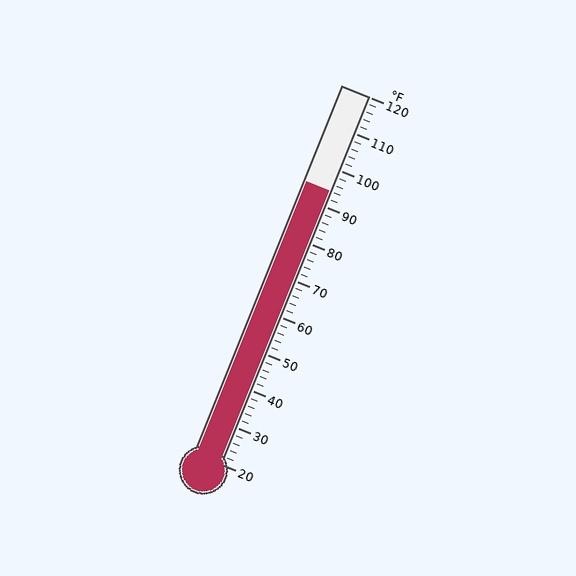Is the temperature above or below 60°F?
The temperature is above 60°F.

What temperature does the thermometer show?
The thermometer shows approximately 94°F.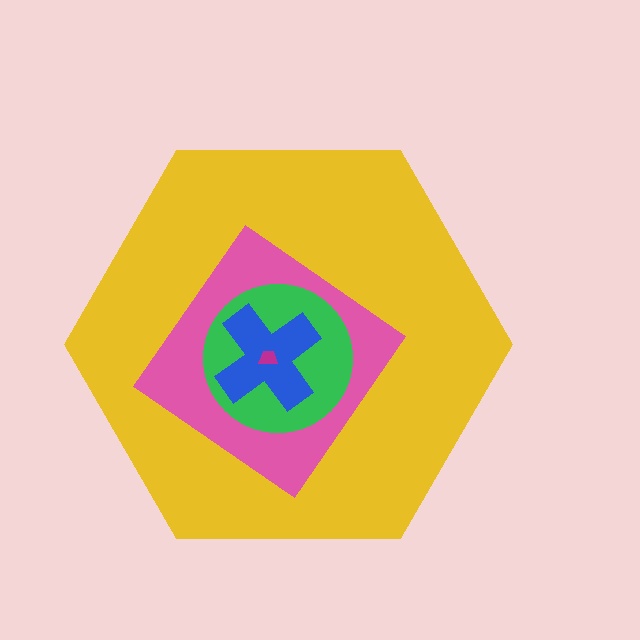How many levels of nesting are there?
5.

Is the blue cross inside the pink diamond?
Yes.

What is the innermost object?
The magenta trapezoid.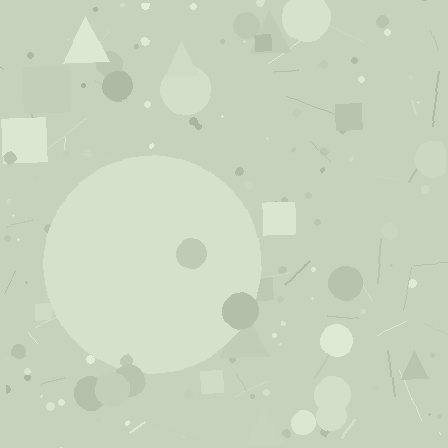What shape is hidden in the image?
A circle is hidden in the image.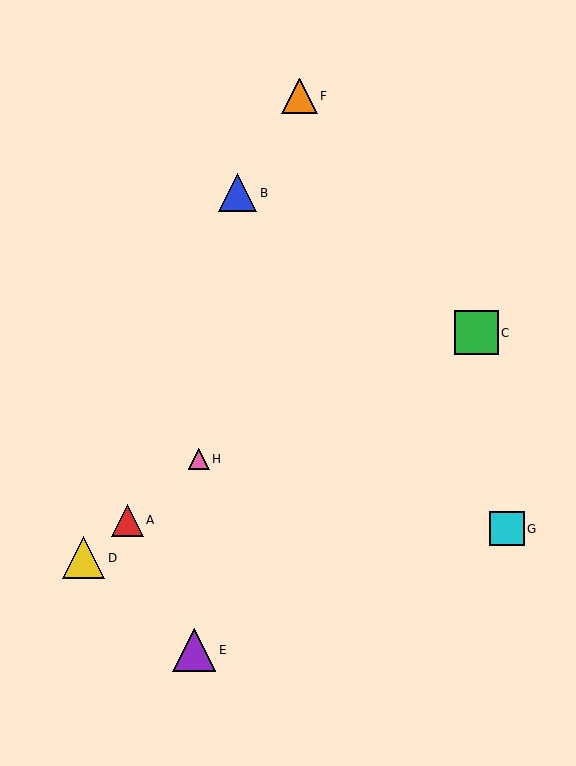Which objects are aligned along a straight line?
Objects A, D, H are aligned along a straight line.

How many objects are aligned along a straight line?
3 objects (A, D, H) are aligned along a straight line.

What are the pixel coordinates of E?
Object E is at (194, 650).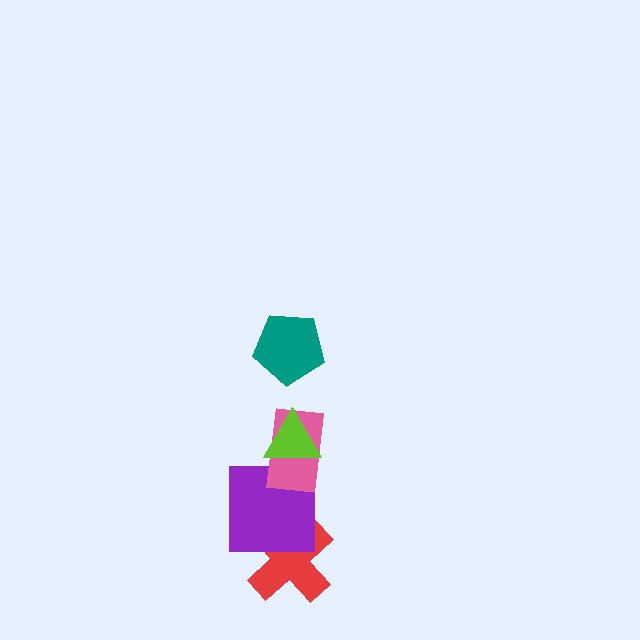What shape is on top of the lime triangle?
The teal pentagon is on top of the lime triangle.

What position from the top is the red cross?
The red cross is 5th from the top.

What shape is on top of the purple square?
The pink rectangle is on top of the purple square.